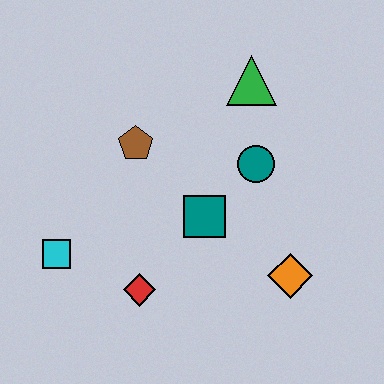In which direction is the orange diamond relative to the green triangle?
The orange diamond is below the green triangle.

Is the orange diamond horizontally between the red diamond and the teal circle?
No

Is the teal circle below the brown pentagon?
Yes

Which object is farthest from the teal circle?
The cyan square is farthest from the teal circle.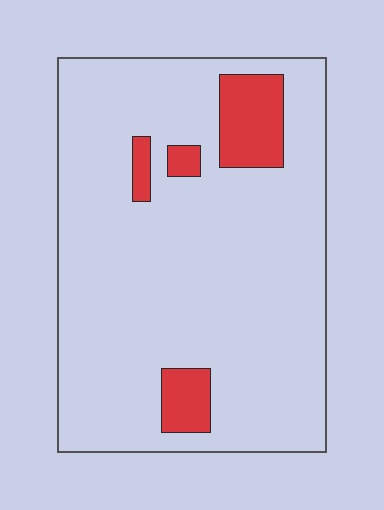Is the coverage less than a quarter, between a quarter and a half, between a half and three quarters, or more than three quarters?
Less than a quarter.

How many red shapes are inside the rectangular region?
4.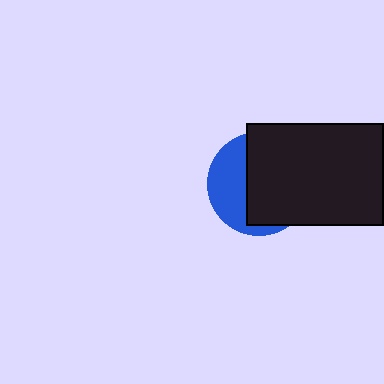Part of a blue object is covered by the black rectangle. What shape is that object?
It is a circle.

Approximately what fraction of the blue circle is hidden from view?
Roughly 62% of the blue circle is hidden behind the black rectangle.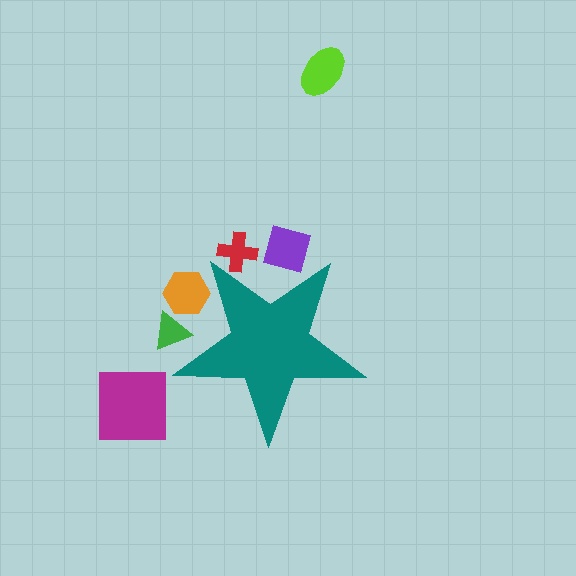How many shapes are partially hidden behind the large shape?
4 shapes are partially hidden.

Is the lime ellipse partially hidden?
No, the lime ellipse is fully visible.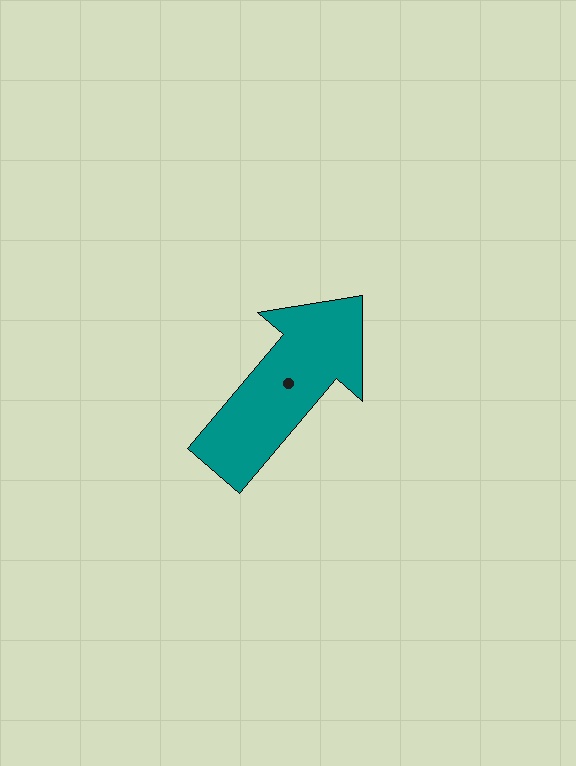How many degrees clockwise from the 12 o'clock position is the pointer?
Approximately 40 degrees.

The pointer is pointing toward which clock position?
Roughly 1 o'clock.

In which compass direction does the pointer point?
Northeast.